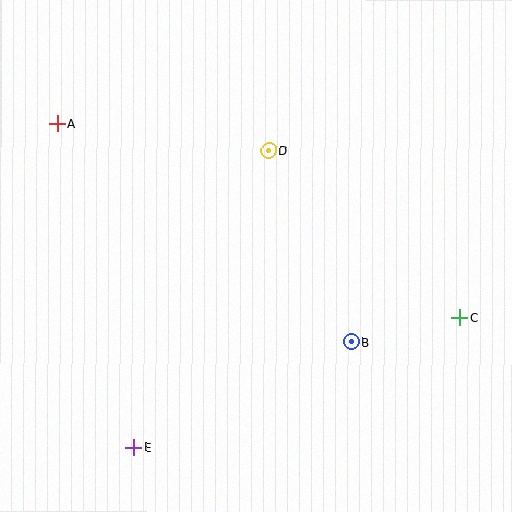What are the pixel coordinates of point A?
Point A is at (57, 124).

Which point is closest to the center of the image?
Point D at (269, 151) is closest to the center.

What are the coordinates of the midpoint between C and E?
The midpoint between C and E is at (297, 383).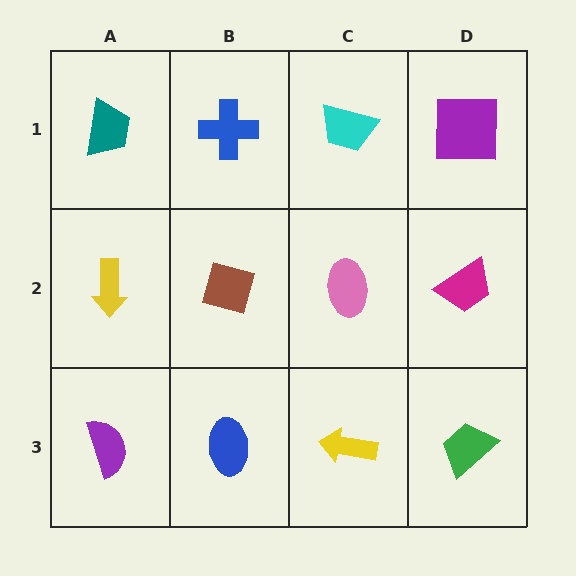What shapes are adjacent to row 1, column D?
A magenta trapezoid (row 2, column D), a cyan trapezoid (row 1, column C).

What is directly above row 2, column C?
A cyan trapezoid.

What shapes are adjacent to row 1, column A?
A yellow arrow (row 2, column A), a blue cross (row 1, column B).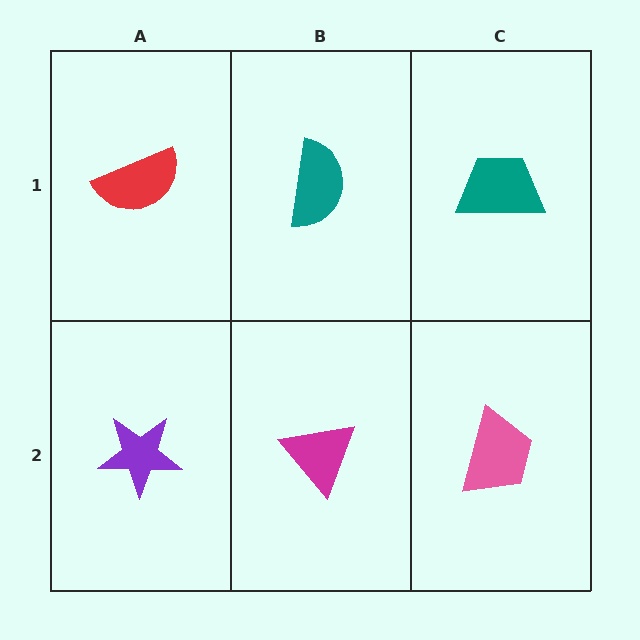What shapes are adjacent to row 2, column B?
A teal semicircle (row 1, column B), a purple star (row 2, column A), a pink trapezoid (row 2, column C).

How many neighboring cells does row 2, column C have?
2.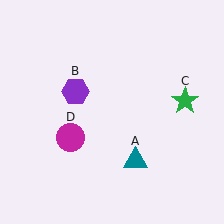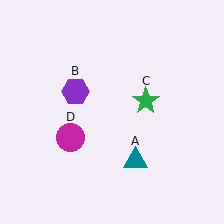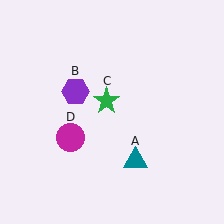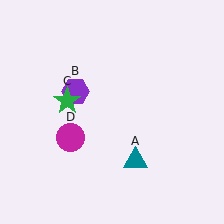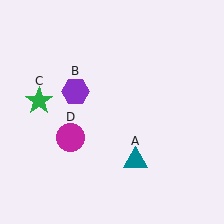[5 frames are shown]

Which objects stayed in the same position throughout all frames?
Teal triangle (object A) and purple hexagon (object B) and magenta circle (object D) remained stationary.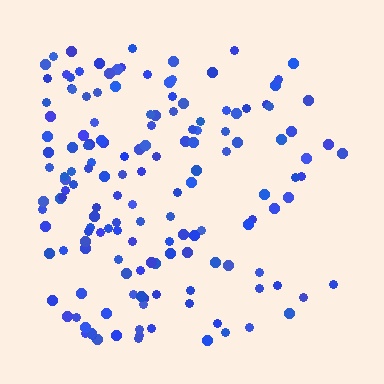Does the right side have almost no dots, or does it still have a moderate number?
Still a moderate number, just noticeably fewer than the left.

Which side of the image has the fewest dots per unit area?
The right.